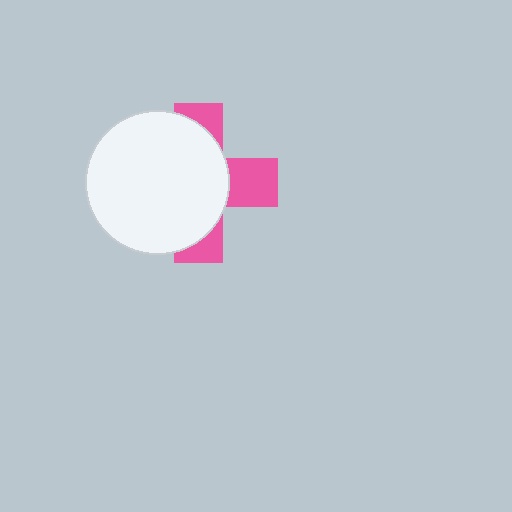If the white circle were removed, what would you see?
You would see the complete pink cross.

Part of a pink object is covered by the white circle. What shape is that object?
It is a cross.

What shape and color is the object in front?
The object in front is a white circle.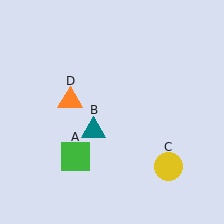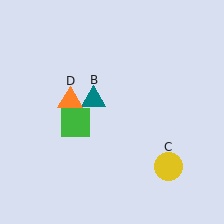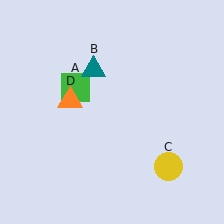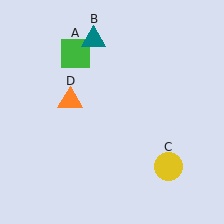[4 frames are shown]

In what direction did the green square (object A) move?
The green square (object A) moved up.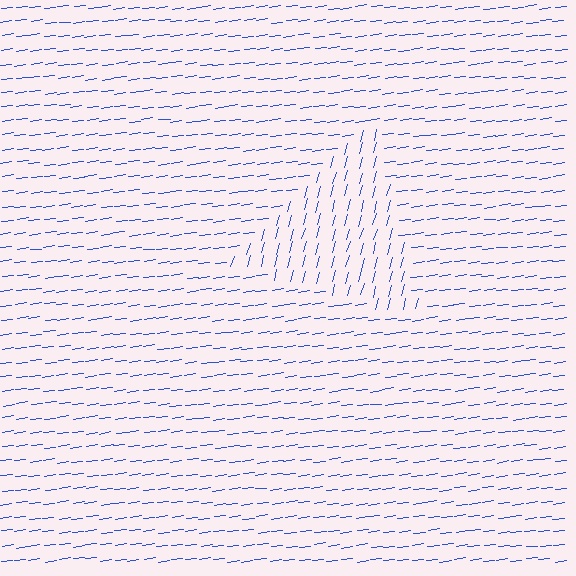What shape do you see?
I see a triangle.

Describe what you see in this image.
The image is filled with small blue line segments. A triangle region in the image has lines oriented differently from the surrounding lines, creating a visible texture boundary.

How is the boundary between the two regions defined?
The boundary is defined purely by a change in line orientation (approximately 66 degrees difference). All lines are the same color and thickness.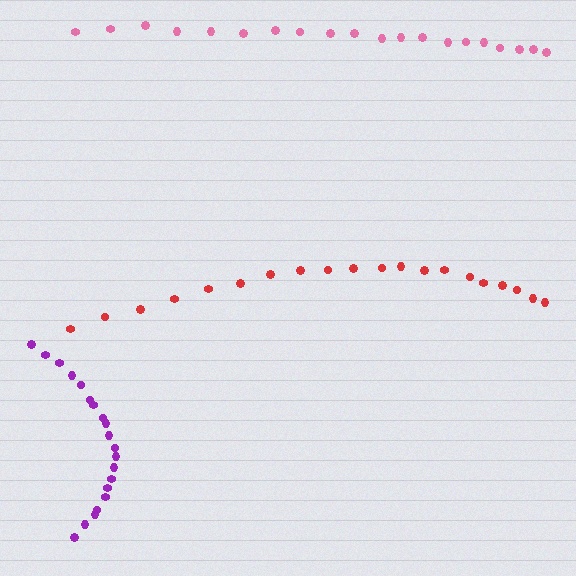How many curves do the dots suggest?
There are 3 distinct paths.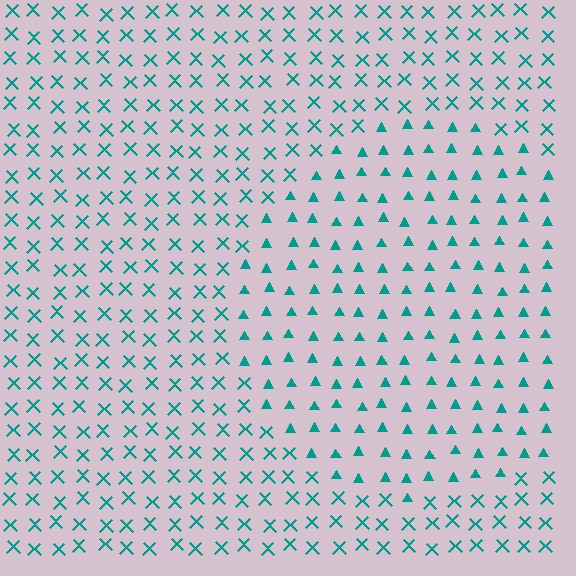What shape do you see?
I see a circle.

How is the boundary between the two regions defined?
The boundary is defined by a change in element shape: triangles inside vs. X marks outside. All elements share the same color and spacing.